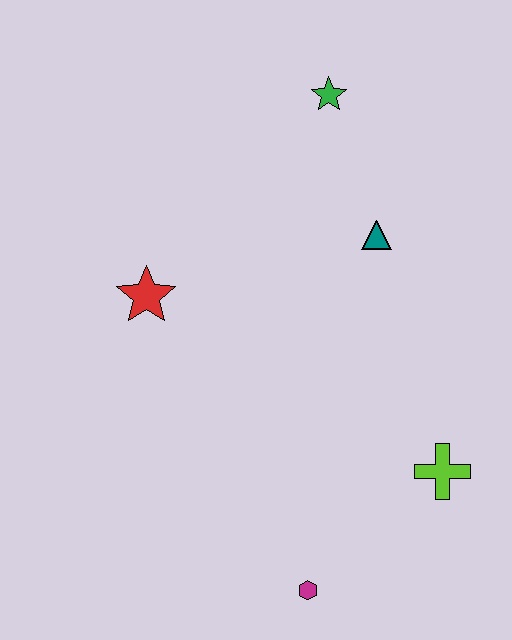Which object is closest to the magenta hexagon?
The lime cross is closest to the magenta hexagon.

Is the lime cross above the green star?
No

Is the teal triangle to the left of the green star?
No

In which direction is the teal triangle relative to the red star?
The teal triangle is to the right of the red star.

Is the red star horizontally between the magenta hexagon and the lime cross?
No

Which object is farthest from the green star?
The magenta hexagon is farthest from the green star.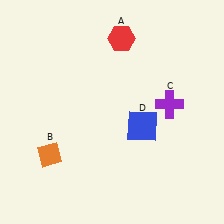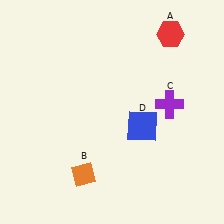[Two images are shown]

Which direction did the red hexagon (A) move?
The red hexagon (A) moved right.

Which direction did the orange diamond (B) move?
The orange diamond (B) moved right.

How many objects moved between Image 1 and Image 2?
2 objects moved between the two images.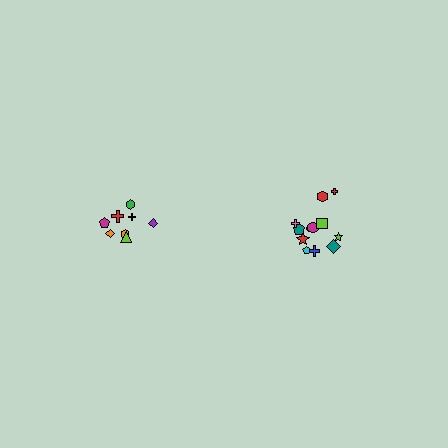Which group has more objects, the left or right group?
The right group.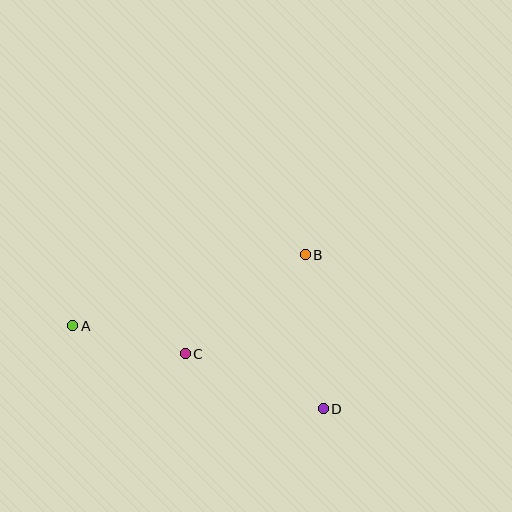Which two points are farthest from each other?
Points A and D are farthest from each other.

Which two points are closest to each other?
Points A and C are closest to each other.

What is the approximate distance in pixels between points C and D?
The distance between C and D is approximately 149 pixels.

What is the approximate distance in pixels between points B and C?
The distance between B and C is approximately 156 pixels.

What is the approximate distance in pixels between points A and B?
The distance between A and B is approximately 244 pixels.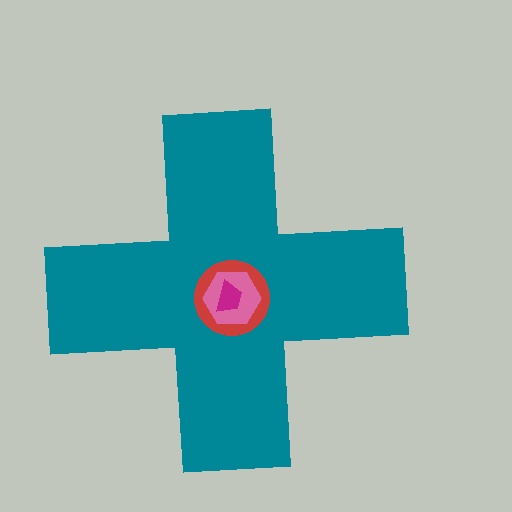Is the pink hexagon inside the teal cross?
Yes.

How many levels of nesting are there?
4.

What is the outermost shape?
The teal cross.